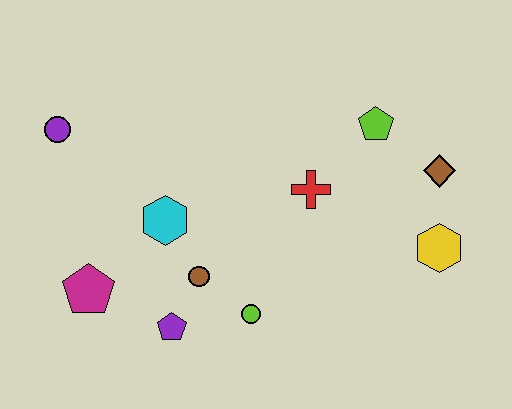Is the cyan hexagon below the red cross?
Yes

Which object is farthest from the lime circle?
The purple circle is farthest from the lime circle.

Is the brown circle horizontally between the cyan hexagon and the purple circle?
No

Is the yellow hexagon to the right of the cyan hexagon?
Yes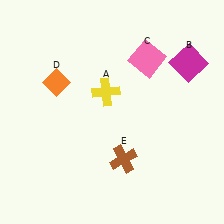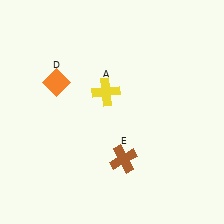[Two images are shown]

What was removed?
The magenta square (B), the pink square (C) were removed in Image 2.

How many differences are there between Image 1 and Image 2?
There are 2 differences between the two images.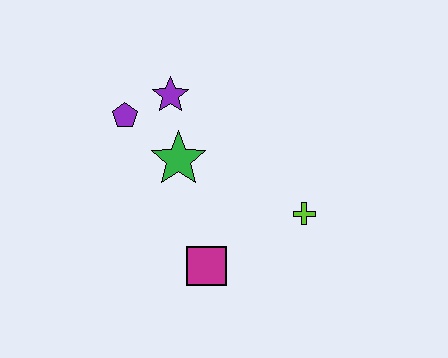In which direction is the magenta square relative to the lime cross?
The magenta square is to the left of the lime cross.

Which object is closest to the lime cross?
The magenta square is closest to the lime cross.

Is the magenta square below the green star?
Yes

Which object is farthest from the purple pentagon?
The lime cross is farthest from the purple pentagon.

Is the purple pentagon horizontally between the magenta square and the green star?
No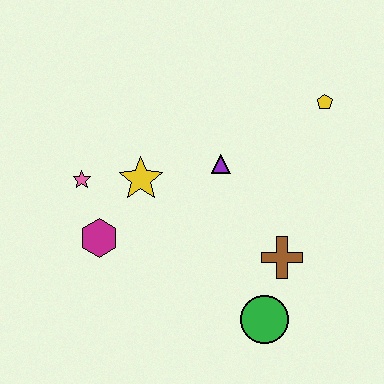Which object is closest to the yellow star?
The pink star is closest to the yellow star.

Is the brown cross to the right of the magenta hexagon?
Yes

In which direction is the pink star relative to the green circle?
The pink star is to the left of the green circle.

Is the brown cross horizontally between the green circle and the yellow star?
No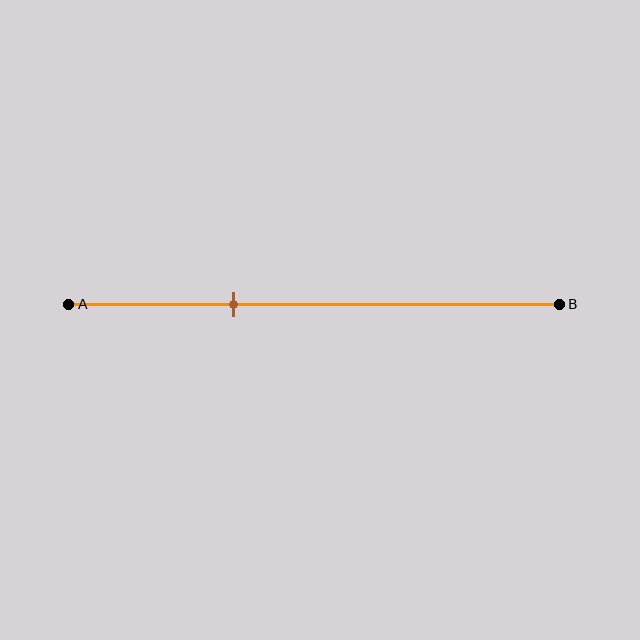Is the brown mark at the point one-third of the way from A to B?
Yes, the mark is approximately at the one-third point.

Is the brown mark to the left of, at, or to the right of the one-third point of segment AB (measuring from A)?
The brown mark is approximately at the one-third point of segment AB.